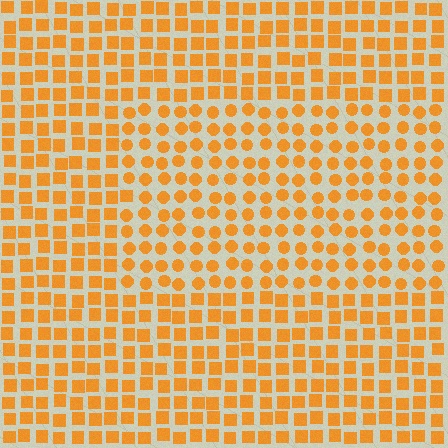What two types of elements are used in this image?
The image uses circles inside the rectangle region and squares outside it.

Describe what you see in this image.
The image is filled with small orange elements arranged in a uniform grid. A rectangle-shaped region contains circles, while the surrounding area contains squares. The boundary is defined purely by the change in element shape.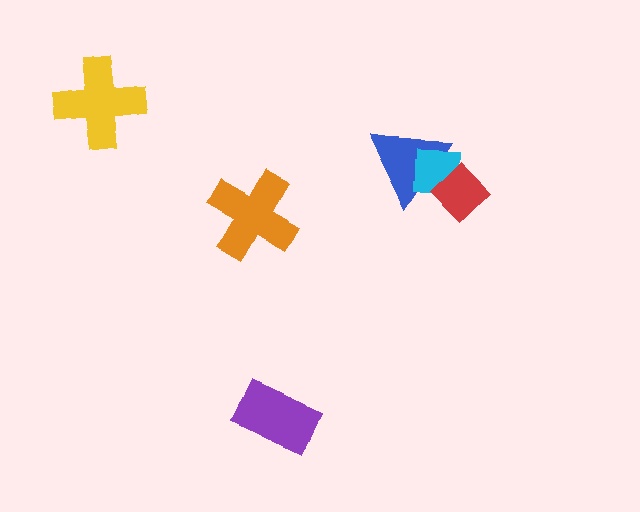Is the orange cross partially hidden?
No, no other shape covers it.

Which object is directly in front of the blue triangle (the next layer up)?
The cyan square is directly in front of the blue triangle.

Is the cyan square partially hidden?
Yes, it is partially covered by another shape.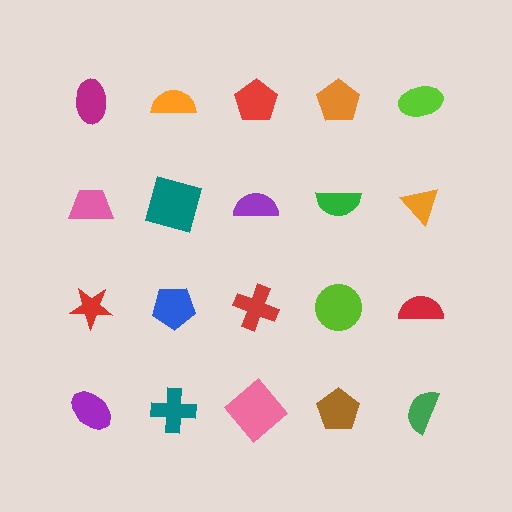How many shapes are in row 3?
5 shapes.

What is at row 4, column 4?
A brown pentagon.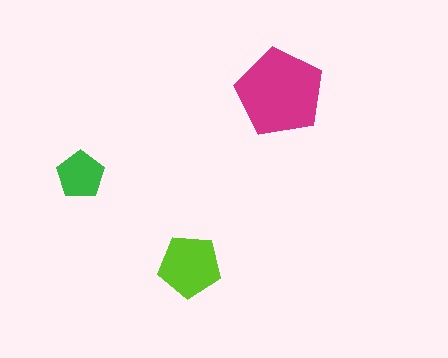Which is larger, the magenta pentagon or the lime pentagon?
The magenta one.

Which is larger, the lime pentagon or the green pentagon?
The lime one.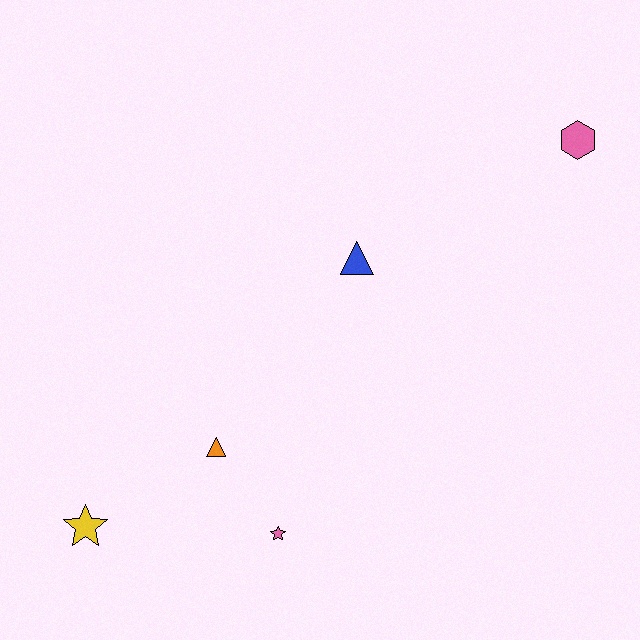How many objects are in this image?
There are 5 objects.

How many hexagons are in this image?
There is 1 hexagon.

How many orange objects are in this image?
There is 1 orange object.